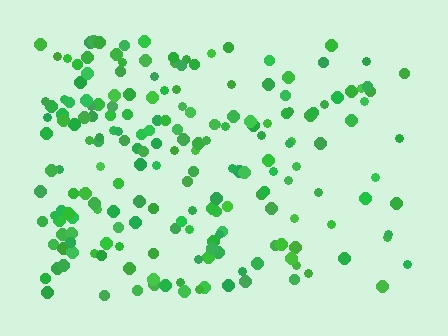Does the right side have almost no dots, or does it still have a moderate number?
Still a moderate number, just noticeably fewer than the left.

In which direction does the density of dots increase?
From right to left, with the left side densest.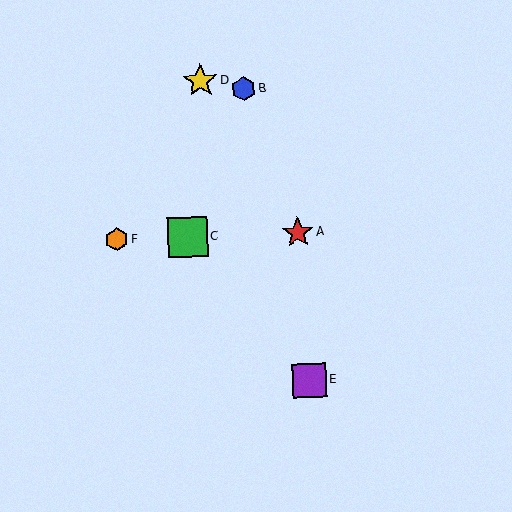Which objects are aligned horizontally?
Objects A, C, F are aligned horizontally.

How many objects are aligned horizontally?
3 objects (A, C, F) are aligned horizontally.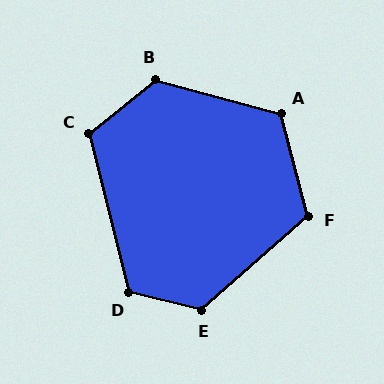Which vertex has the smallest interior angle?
C, at approximately 115 degrees.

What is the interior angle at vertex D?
Approximately 118 degrees (obtuse).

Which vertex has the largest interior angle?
B, at approximately 125 degrees.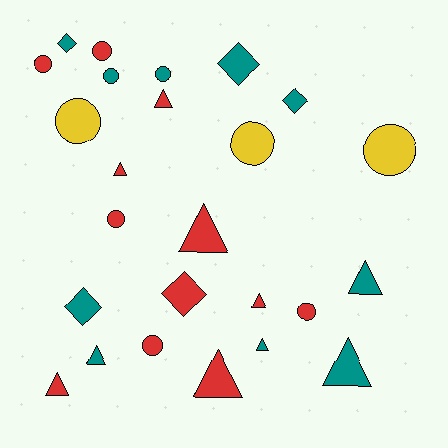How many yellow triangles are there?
There are no yellow triangles.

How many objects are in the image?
There are 25 objects.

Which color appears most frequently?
Red, with 12 objects.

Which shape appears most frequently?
Circle, with 10 objects.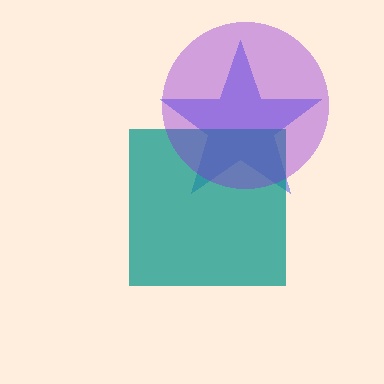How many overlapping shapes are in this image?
There are 3 overlapping shapes in the image.